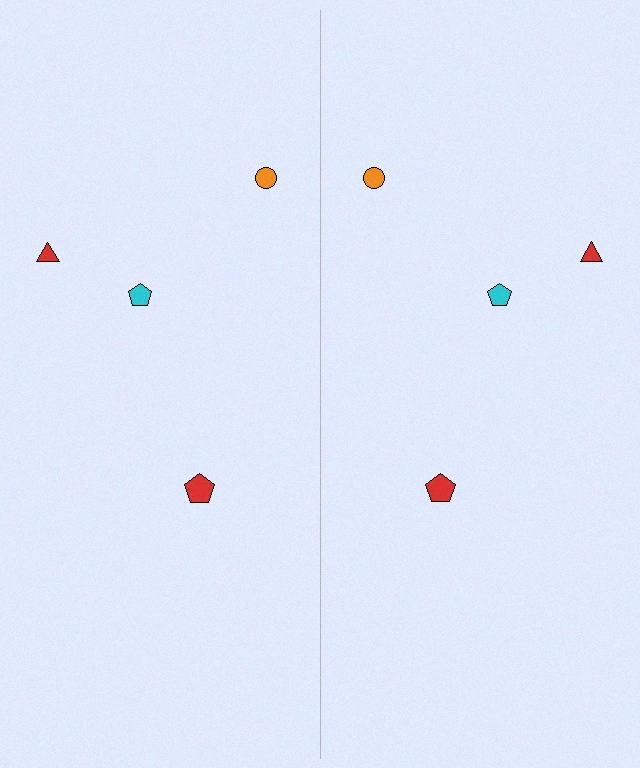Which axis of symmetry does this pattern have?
The pattern has a vertical axis of symmetry running through the center of the image.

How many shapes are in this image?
There are 8 shapes in this image.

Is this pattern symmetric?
Yes, this pattern has bilateral (reflection) symmetry.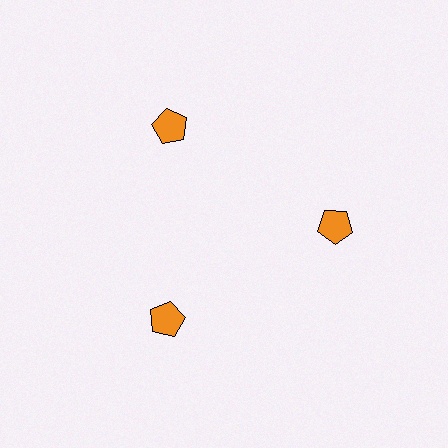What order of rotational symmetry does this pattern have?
This pattern has 3-fold rotational symmetry.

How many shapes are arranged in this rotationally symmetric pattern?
There are 3 shapes, arranged in 3 groups of 1.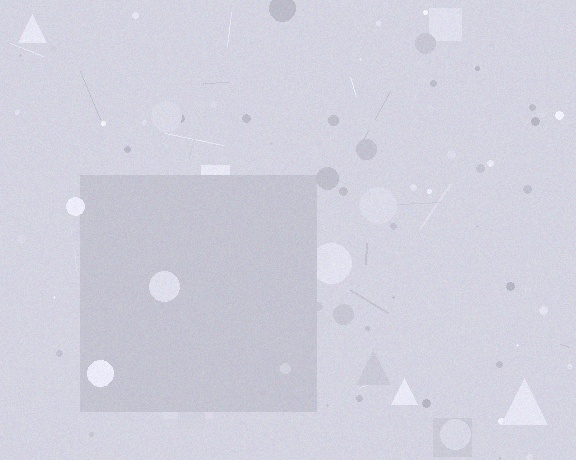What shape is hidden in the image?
A square is hidden in the image.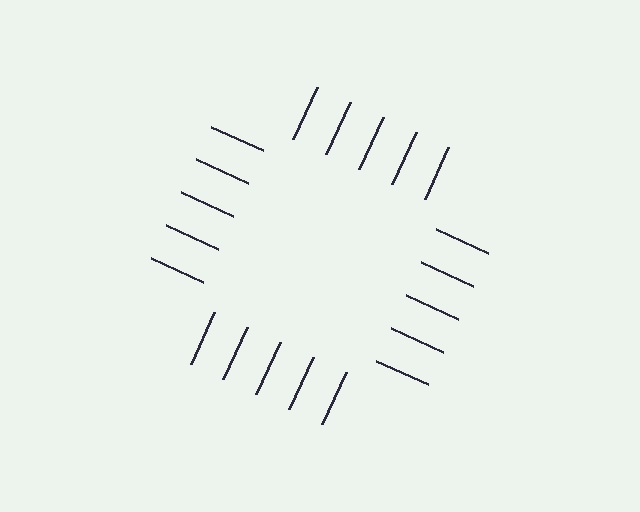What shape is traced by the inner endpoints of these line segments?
An illusory square — the line segments terminate on its edges but no continuous stroke is drawn.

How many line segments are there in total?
20 — 5 along each of the 4 edges.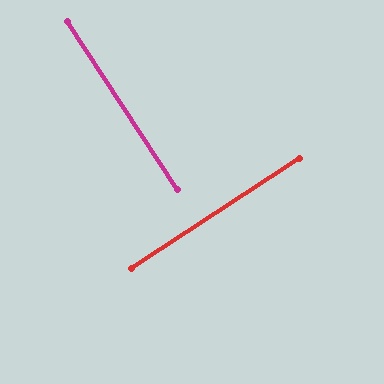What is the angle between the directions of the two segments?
Approximately 90 degrees.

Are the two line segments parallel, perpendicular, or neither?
Perpendicular — they meet at approximately 90°.